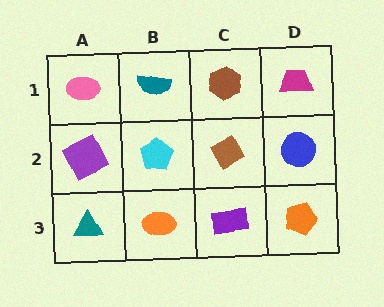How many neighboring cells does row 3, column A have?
2.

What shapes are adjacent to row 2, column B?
A teal semicircle (row 1, column B), an orange ellipse (row 3, column B), a purple square (row 2, column A), a brown diamond (row 2, column C).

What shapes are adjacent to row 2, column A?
A pink ellipse (row 1, column A), a teal triangle (row 3, column A), a cyan pentagon (row 2, column B).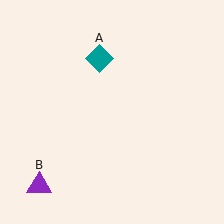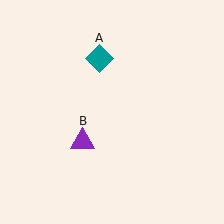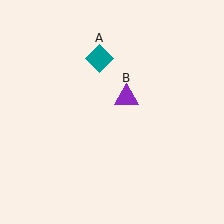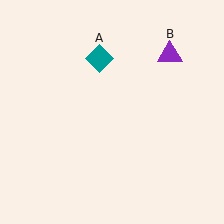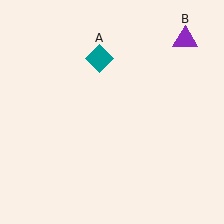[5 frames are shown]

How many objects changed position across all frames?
1 object changed position: purple triangle (object B).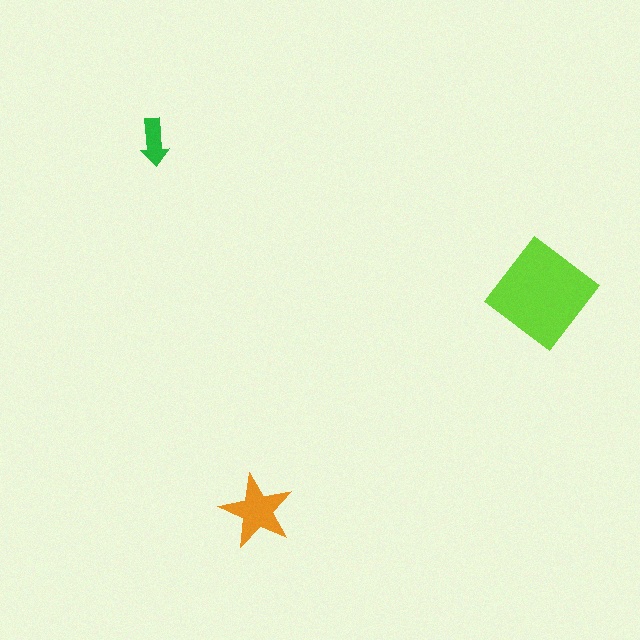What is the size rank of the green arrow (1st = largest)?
3rd.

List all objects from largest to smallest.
The lime diamond, the orange star, the green arrow.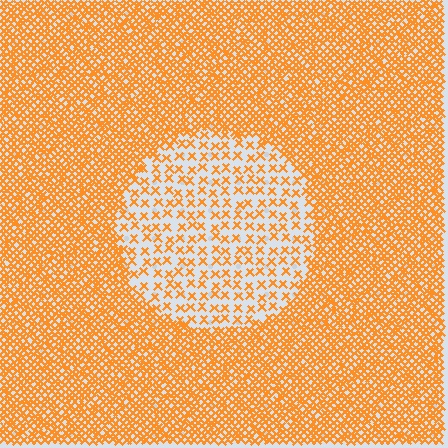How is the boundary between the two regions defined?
The boundary is defined by a change in element density (approximately 2.9x ratio). All elements are the same color, size, and shape.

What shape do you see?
I see a circle.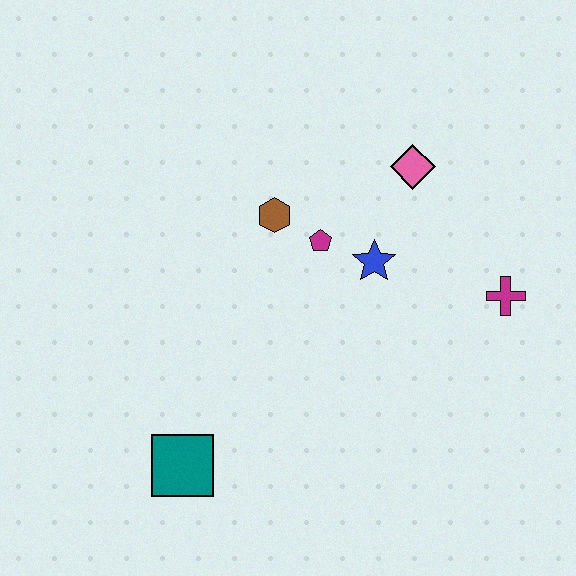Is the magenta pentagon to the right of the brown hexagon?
Yes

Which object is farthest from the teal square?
The pink diamond is farthest from the teal square.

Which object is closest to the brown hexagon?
The magenta pentagon is closest to the brown hexagon.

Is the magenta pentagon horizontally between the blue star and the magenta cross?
No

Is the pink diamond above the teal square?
Yes